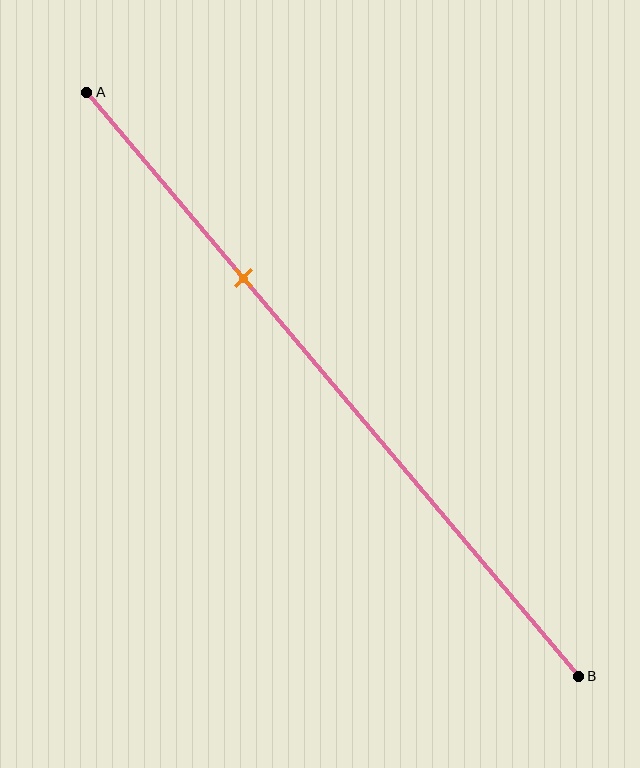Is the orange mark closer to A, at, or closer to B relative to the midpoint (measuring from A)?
The orange mark is closer to point A than the midpoint of segment AB.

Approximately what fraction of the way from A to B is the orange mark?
The orange mark is approximately 30% of the way from A to B.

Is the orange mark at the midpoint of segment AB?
No, the mark is at about 30% from A, not at the 50% midpoint.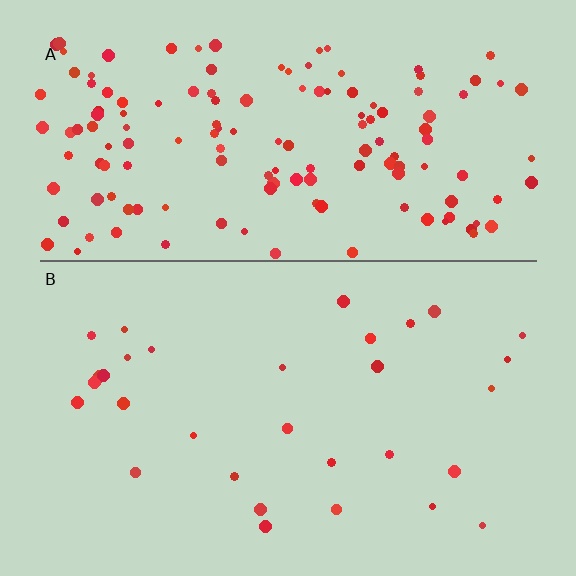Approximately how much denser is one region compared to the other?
Approximately 4.8× — region A over region B.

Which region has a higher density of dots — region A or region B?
A (the top).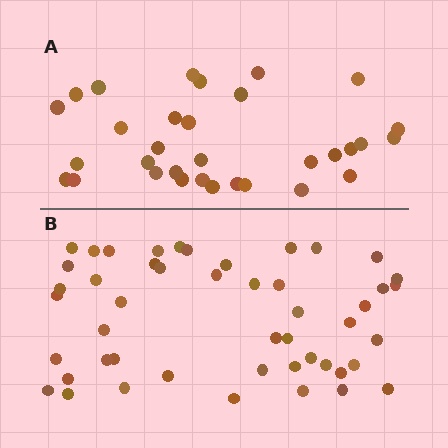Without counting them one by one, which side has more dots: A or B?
Region B (the bottom region) has more dots.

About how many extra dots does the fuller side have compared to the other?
Region B has approximately 15 more dots than region A.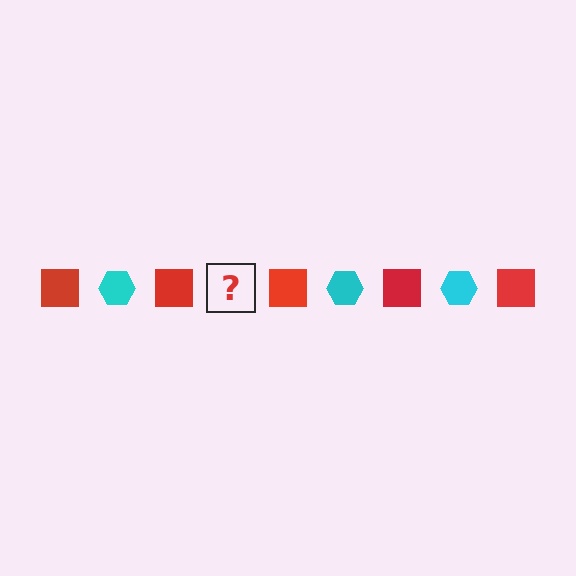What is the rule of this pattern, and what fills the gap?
The rule is that the pattern alternates between red square and cyan hexagon. The gap should be filled with a cyan hexagon.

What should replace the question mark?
The question mark should be replaced with a cyan hexagon.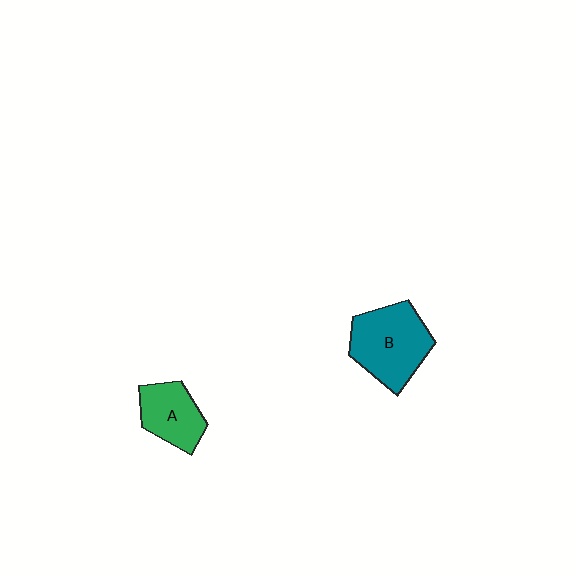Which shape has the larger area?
Shape B (teal).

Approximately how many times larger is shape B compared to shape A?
Approximately 1.5 times.